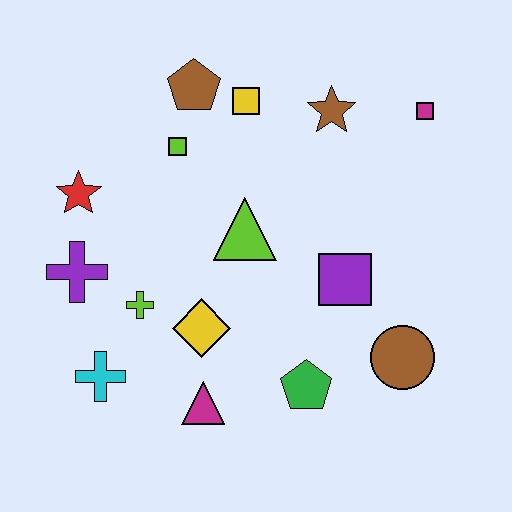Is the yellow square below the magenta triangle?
No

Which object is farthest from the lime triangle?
The magenta square is farthest from the lime triangle.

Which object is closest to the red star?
The purple cross is closest to the red star.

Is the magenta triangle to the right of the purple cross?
Yes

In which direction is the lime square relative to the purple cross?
The lime square is above the purple cross.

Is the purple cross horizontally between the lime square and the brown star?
No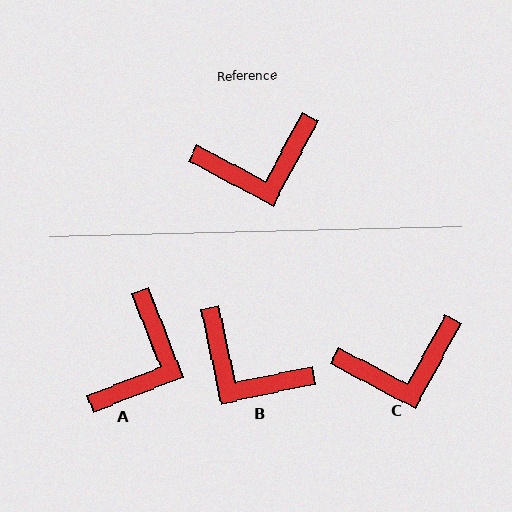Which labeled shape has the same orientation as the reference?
C.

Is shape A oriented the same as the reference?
No, it is off by about 49 degrees.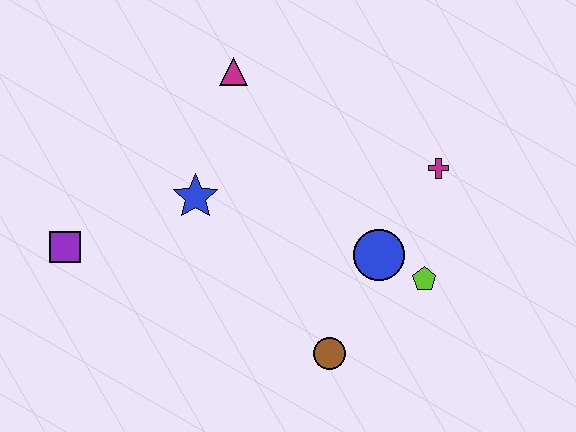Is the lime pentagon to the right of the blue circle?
Yes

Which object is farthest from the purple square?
The magenta cross is farthest from the purple square.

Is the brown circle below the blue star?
Yes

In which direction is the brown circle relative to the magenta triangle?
The brown circle is below the magenta triangle.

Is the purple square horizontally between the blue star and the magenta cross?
No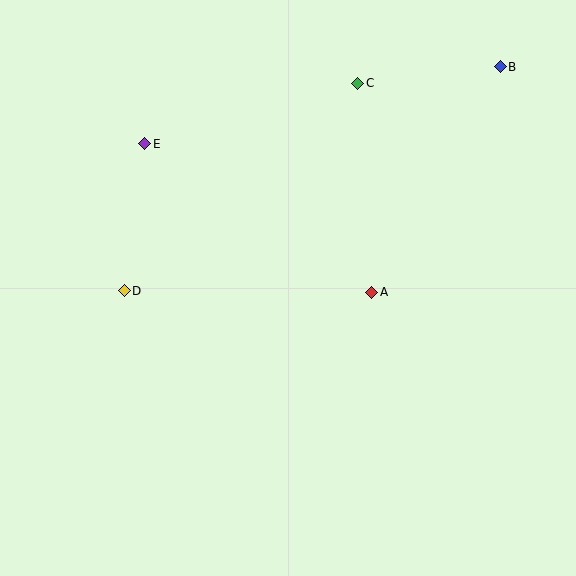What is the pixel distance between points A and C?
The distance between A and C is 210 pixels.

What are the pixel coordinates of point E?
Point E is at (145, 144).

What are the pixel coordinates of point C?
Point C is at (358, 83).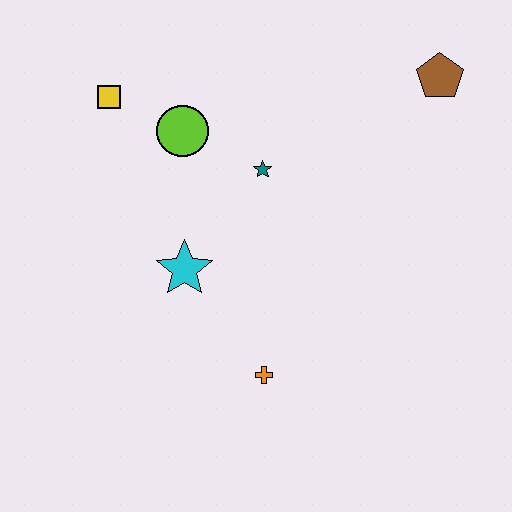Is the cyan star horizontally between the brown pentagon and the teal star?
No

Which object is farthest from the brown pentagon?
The orange cross is farthest from the brown pentagon.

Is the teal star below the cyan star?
No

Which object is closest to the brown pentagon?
The teal star is closest to the brown pentagon.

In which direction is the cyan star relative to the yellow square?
The cyan star is below the yellow square.